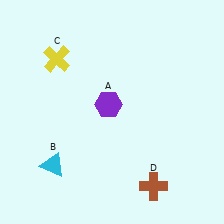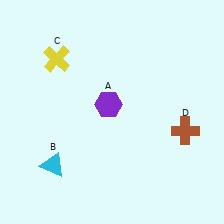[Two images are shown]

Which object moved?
The brown cross (D) moved up.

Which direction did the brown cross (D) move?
The brown cross (D) moved up.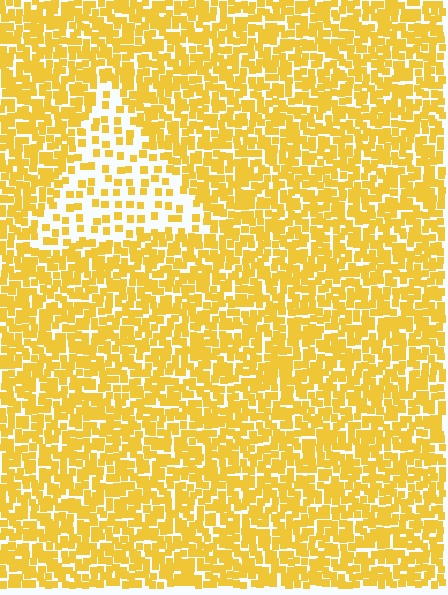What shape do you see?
I see a triangle.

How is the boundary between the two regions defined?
The boundary is defined by a change in element density (approximately 2.7x ratio). All elements are the same color, size, and shape.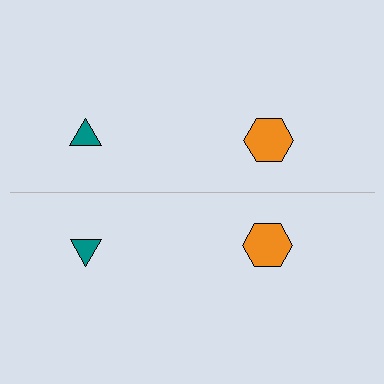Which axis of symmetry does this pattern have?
The pattern has a horizontal axis of symmetry running through the center of the image.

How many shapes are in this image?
There are 4 shapes in this image.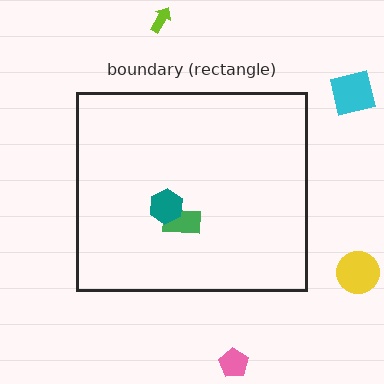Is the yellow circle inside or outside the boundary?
Outside.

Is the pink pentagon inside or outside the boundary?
Outside.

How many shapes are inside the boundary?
2 inside, 4 outside.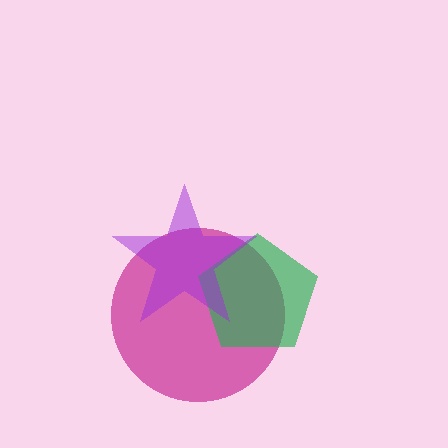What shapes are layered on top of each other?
The layered shapes are: a magenta circle, a green pentagon, a purple star.